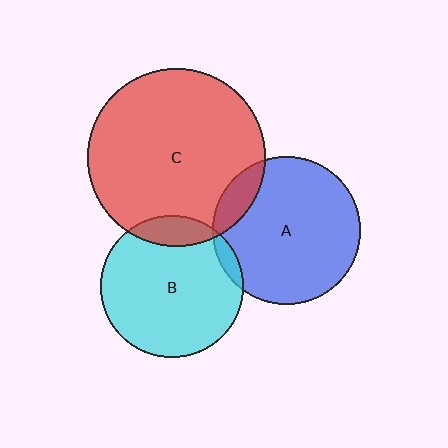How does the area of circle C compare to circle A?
Approximately 1.4 times.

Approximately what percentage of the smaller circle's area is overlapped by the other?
Approximately 10%.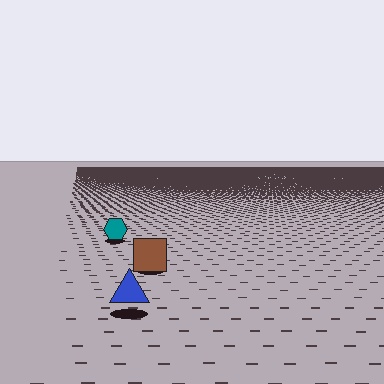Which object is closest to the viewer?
The blue triangle is closest. The texture marks near it are larger and more spread out.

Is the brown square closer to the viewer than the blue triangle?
No. The blue triangle is closer — you can tell from the texture gradient: the ground texture is coarser near it.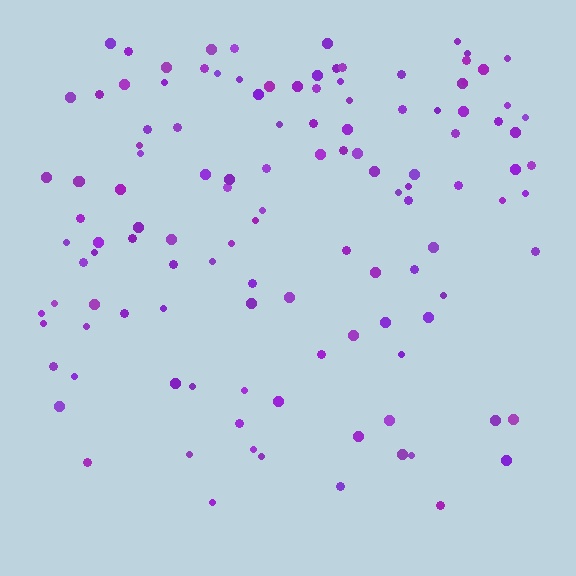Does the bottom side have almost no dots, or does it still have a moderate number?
Still a moderate number, just noticeably fewer than the top.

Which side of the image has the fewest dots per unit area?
The bottom.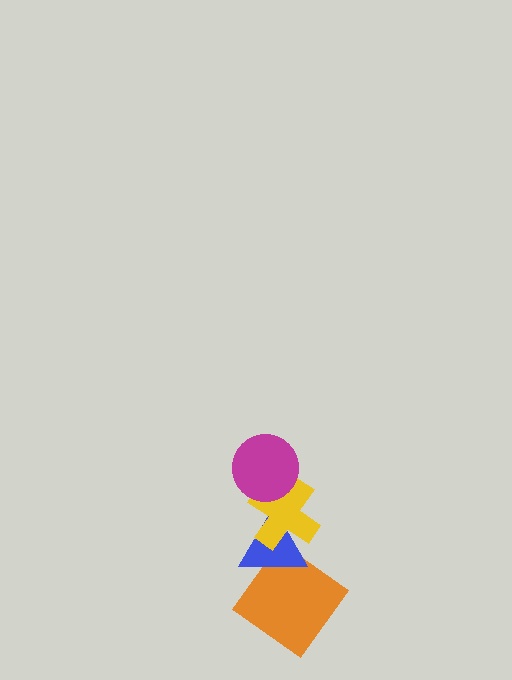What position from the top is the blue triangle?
The blue triangle is 3rd from the top.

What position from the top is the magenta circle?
The magenta circle is 1st from the top.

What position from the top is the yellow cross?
The yellow cross is 2nd from the top.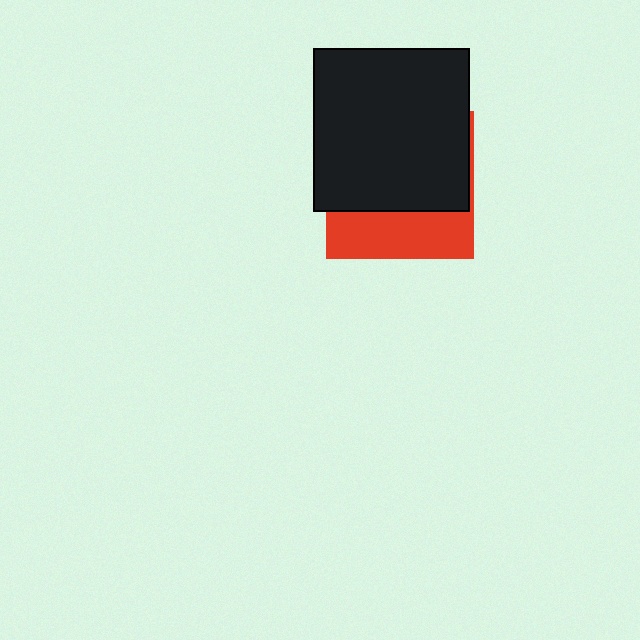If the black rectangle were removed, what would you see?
You would see the complete red square.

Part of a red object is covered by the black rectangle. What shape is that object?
It is a square.